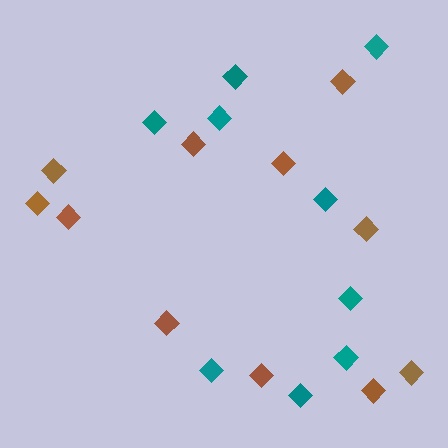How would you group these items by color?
There are 2 groups: one group of brown diamonds (11) and one group of teal diamonds (9).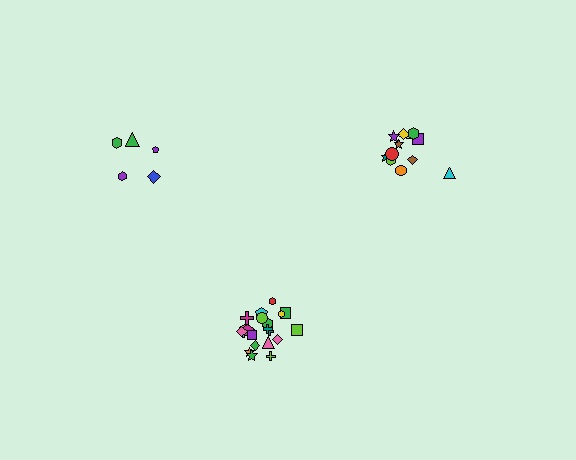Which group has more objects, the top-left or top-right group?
The top-right group.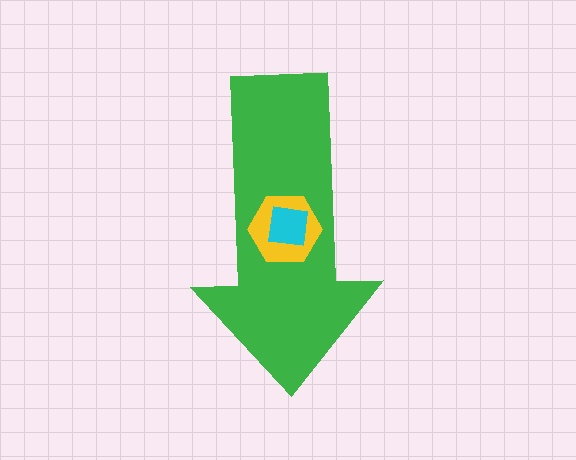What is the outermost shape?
The green arrow.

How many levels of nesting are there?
3.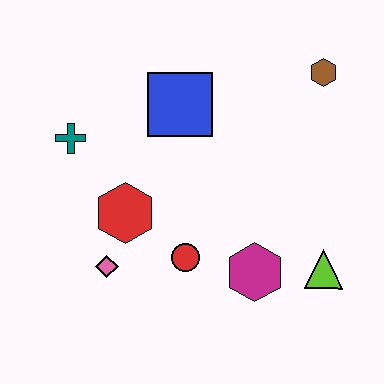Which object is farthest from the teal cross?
The lime triangle is farthest from the teal cross.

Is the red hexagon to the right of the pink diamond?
Yes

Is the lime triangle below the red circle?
Yes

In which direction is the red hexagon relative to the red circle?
The red hexagon is to the left of the red circle.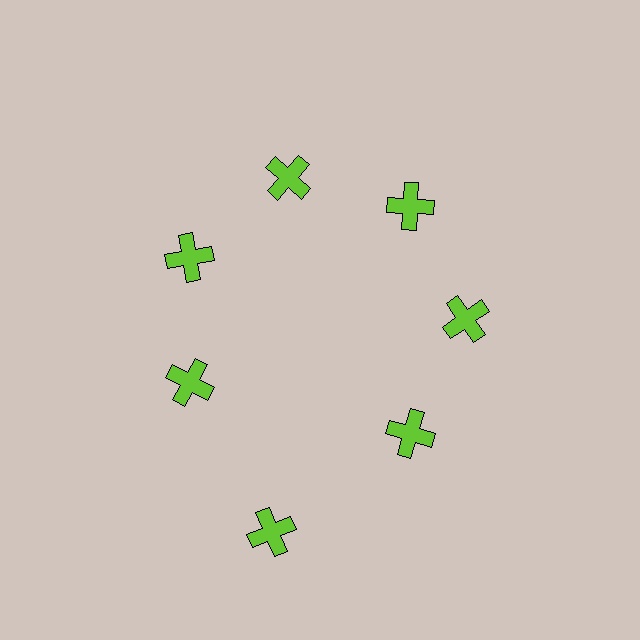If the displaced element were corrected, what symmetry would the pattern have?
It would have 7-fold rotational symmetry — the pattern would map onto itself every 51 degrees.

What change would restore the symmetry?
The symmetry would be restored by moving it inward, back onto the ring so that all 7 crosses sit at equal angles and equal distance from the center.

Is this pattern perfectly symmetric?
No. The 7 lime crosses are arranged in a ring, but one element near the 6 o'clock position is pushed outward from the center, breaking the 7-fold rotational symmetry.